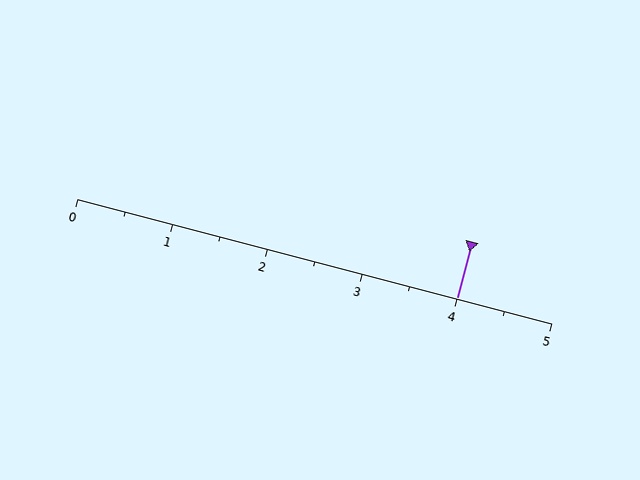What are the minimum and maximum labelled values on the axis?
The axis runs from 0 to 5.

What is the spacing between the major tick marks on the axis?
The major ticks are spaced 1 apart.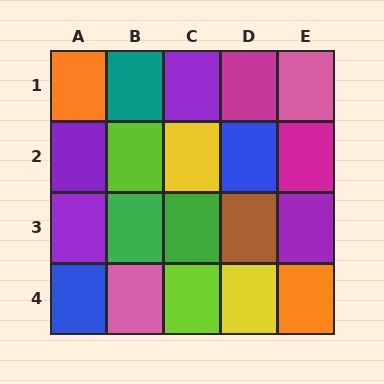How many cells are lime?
2 cells are lime.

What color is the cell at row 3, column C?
Green.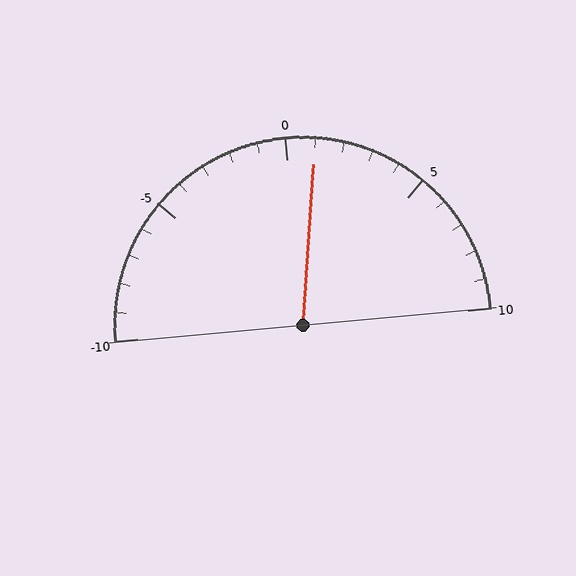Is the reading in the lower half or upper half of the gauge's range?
The reading is in the upper half of the range (-10 to 10).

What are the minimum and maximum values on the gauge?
The gauge ranges from -10 to 10.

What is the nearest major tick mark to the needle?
The nearest major tick mark is 0.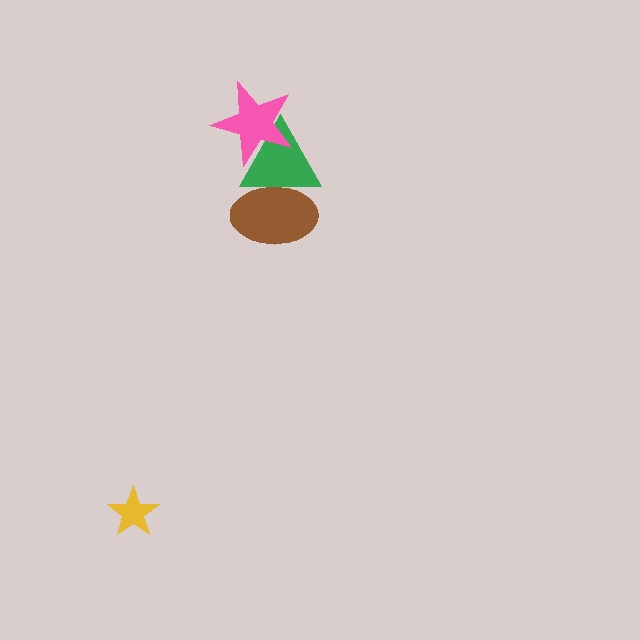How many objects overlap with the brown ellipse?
1 object overlaps with the brown ellipse.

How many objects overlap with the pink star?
1 object overlaps with the pink star.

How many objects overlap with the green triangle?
2 objects overlap with the green triangle.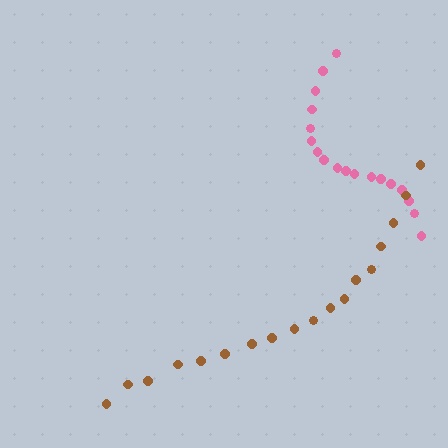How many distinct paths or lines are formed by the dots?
There are 2 distinct paths.